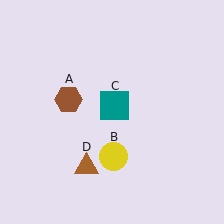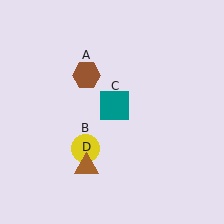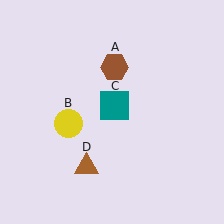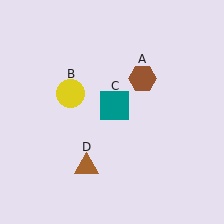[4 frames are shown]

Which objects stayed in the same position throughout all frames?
Teal square (object C) and brown triangle (object D) remained stationary.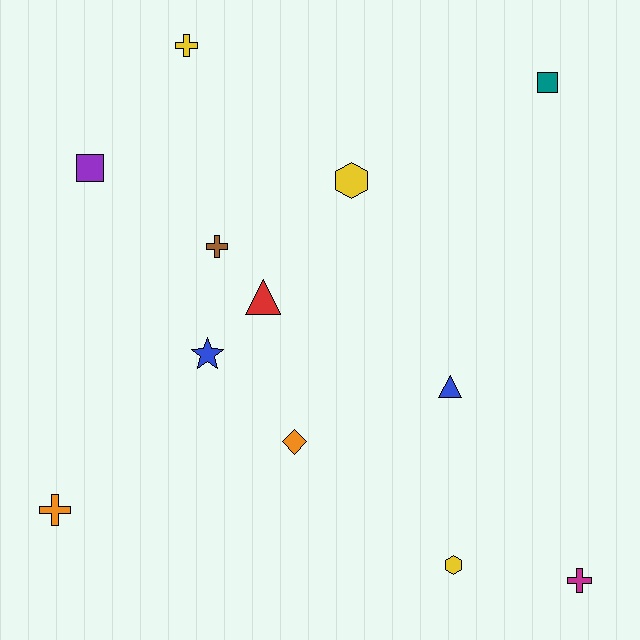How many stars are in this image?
There is 1 star.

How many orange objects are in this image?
There are 2 orange objects.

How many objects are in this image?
There are 12 objects.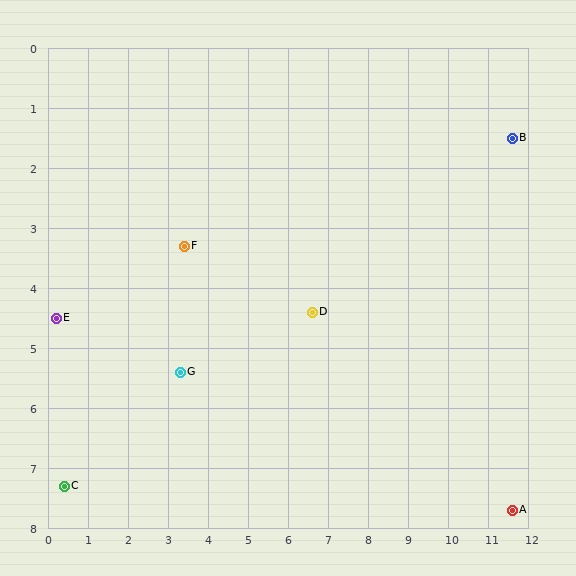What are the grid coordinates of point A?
Point A is at approximately (11.6, 7.7).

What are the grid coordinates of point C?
Point C is at approximately (0.4, 7.3).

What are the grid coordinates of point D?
Point D is at approximately (6.6, 4.4).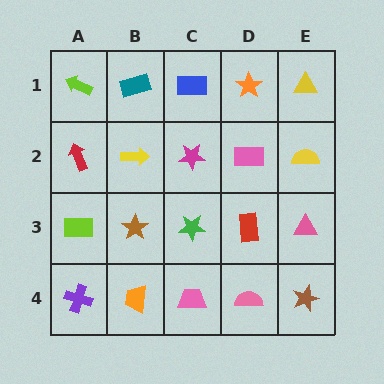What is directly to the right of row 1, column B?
A blue rectangle.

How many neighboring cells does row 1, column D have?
3.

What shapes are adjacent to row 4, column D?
A red rectangle (row 3, column D), a pink trapezoid (row 4, column C), a brown star (row 4, column E).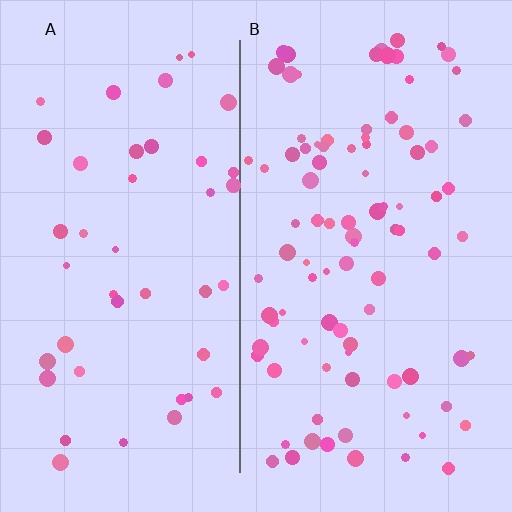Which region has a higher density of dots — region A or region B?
B (the right).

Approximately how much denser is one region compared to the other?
Approximately 2.1× — region B over region A.